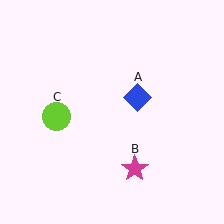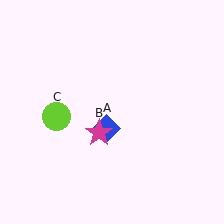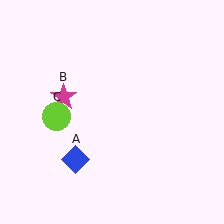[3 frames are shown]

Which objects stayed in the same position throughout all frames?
Lime circle (object C) remained stationary.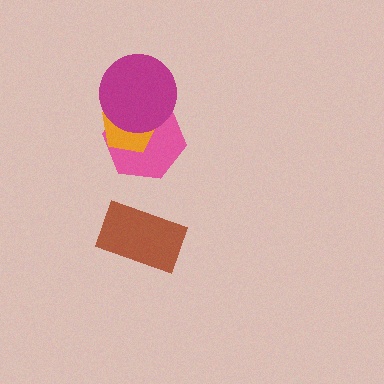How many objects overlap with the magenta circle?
2 objects overlap with the magenta circle.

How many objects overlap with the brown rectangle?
0 objects overlap with the brown rectangle.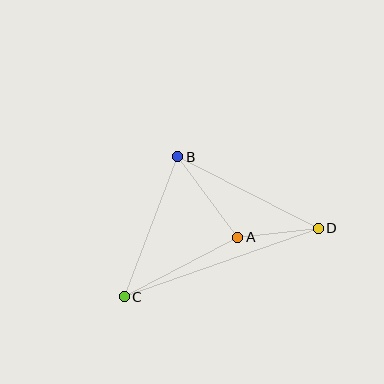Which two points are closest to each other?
Points A and D are closest to each other.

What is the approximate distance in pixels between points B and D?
The distance between B and D is approximately 158 pixels.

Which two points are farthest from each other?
Points C and D are farthest from each other.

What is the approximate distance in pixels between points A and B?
The distance between A and B is approximately 101 pixels.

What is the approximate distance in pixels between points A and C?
The distance between A and C is approximately 128 pixels.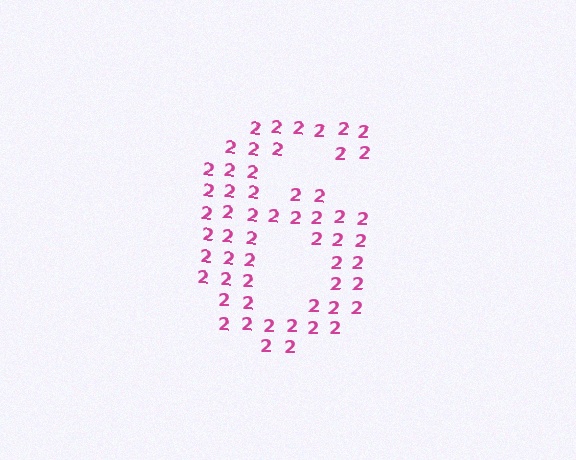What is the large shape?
The large shape is the digit 6.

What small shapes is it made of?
It is made of small digit 2's.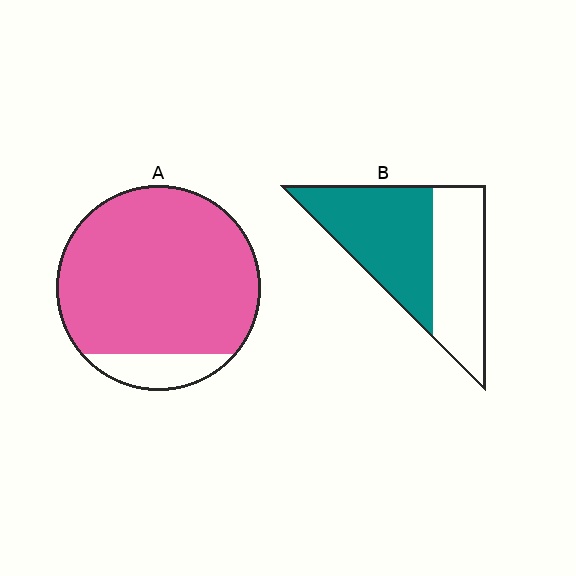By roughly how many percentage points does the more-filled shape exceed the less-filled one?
By roughly 35 percentage points (A over B).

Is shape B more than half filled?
Yes.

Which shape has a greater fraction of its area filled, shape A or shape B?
Shape A.